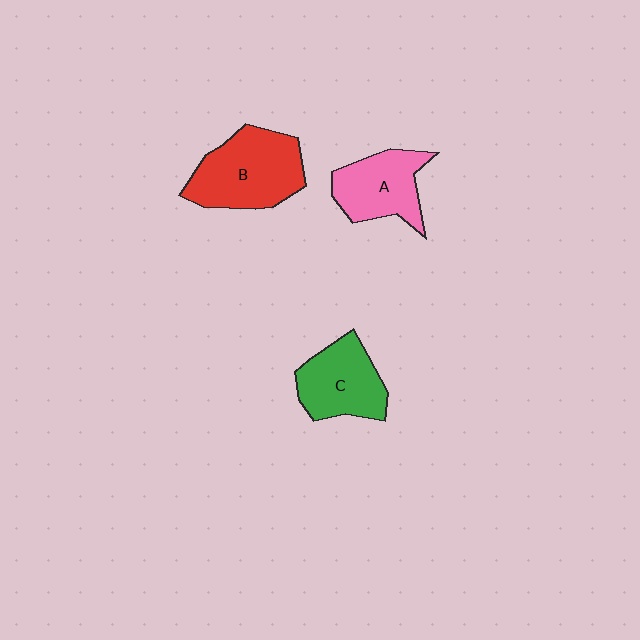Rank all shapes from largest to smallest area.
From largest to smallest: B (red), C (green), A (pink).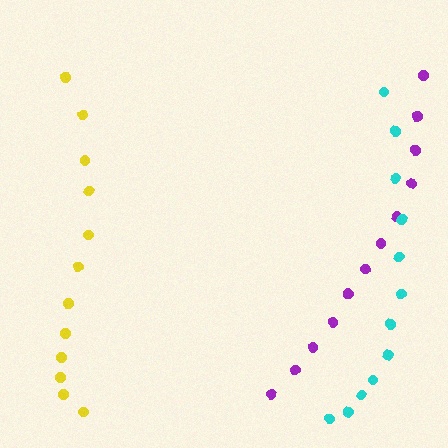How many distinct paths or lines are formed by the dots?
There are 3 distinct paths.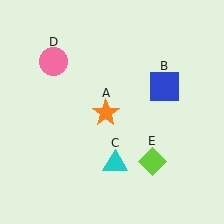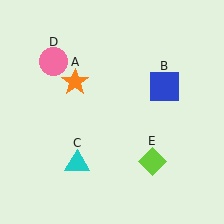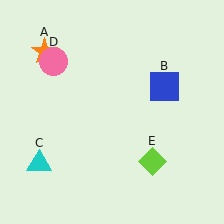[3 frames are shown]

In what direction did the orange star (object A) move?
The orange star (object A) moved up and to the left.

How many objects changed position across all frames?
2 objects changed position: orange star (object A), cyan triangle (object C).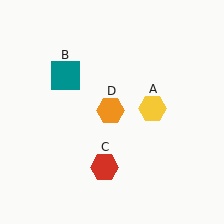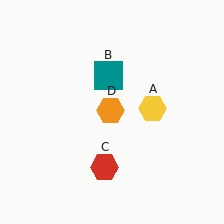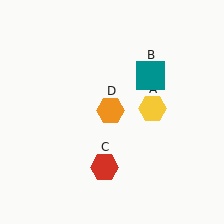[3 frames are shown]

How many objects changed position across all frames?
1 object changed position: teal square (object B).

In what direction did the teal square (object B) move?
The teal square (object B) moved right.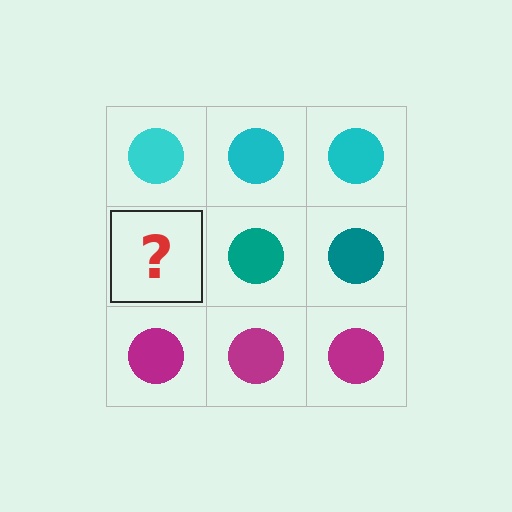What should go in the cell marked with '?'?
The missing cell should contain a teal circle.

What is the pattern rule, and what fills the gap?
The rule is that each row has a consistent color. The gap should be filled with a teal circle.